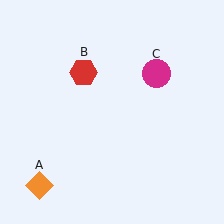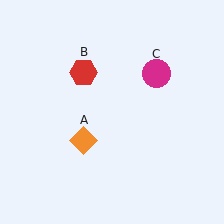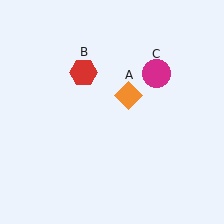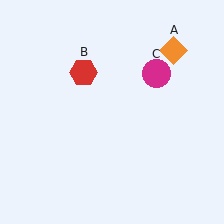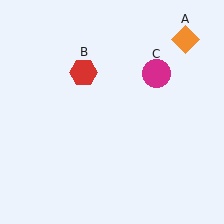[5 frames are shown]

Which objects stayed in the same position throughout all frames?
Red hexagon (object B) and magenta circle (object C) remained stationary.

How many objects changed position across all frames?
1 object changed position: orange diamond (object A).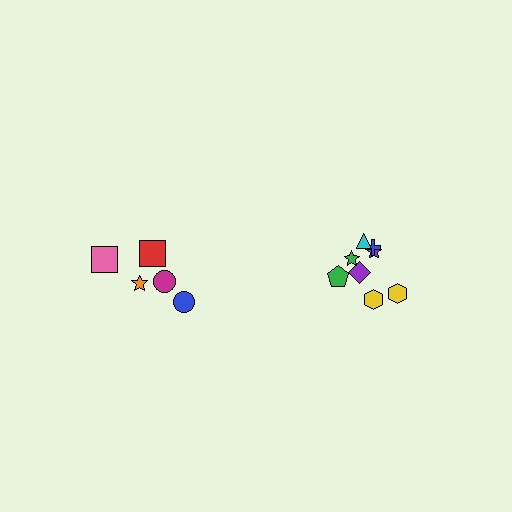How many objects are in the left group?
There are 5 objects.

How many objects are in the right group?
There are 8 objects.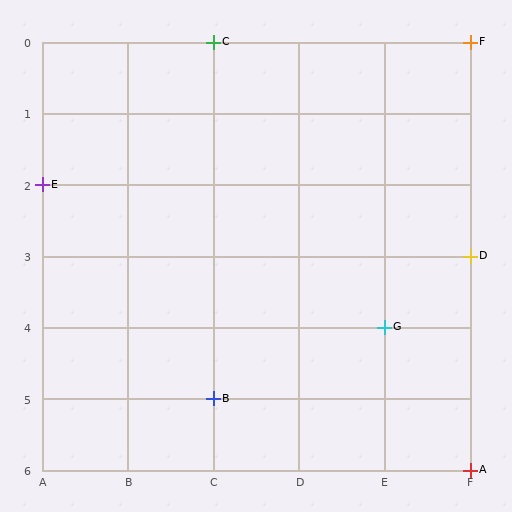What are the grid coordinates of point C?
Point C is at grid coordinates (C, 0).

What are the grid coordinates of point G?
Point G is at grid coordinates (E, 4).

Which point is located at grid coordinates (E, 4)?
Point G is at (E, 4).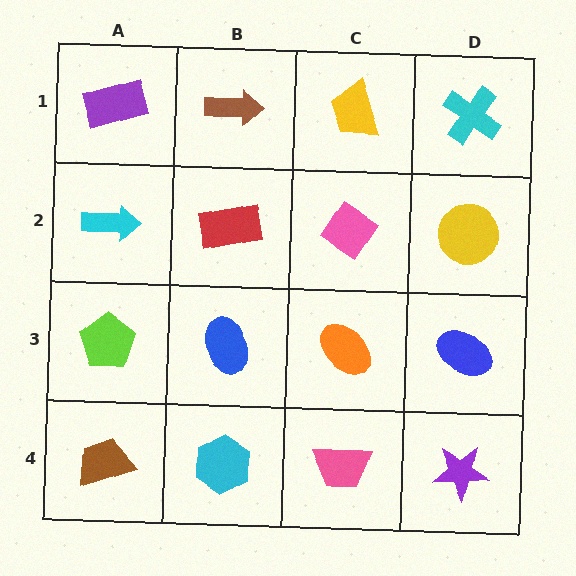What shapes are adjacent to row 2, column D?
A cyan cross (row 1, column D), a blue ellipse (row 3, column D), a pink diamond (row 2, column C).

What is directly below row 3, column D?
A purple star.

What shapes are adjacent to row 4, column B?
A blue ellipse (row 3, column B), a brown trapezoid (row 4, column A), a pink trapezoid (row 4, column C).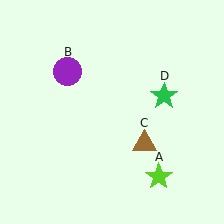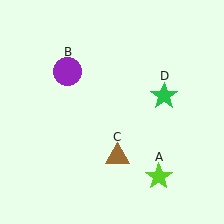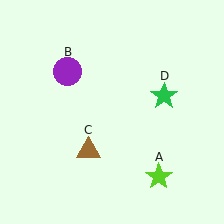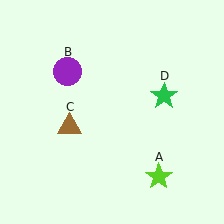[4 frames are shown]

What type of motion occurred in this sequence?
The brown triangle (object C) rotated clockwise around the center of the scene.